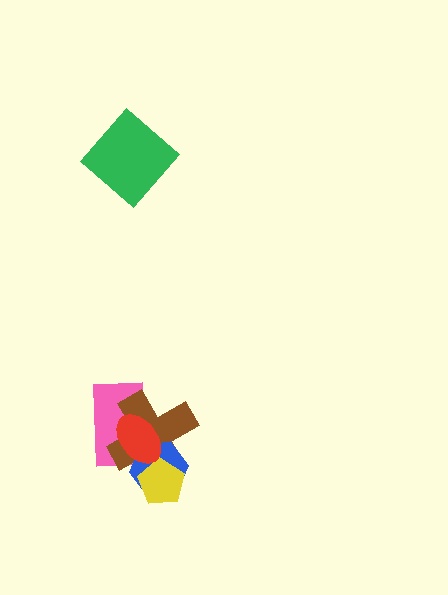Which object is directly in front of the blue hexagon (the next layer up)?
The yellow pentagon is directly in front of the blue hexagon.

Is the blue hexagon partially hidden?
Yes, it is partially covered by another shape.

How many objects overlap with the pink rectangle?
3 objects overlap with the pink rectangle.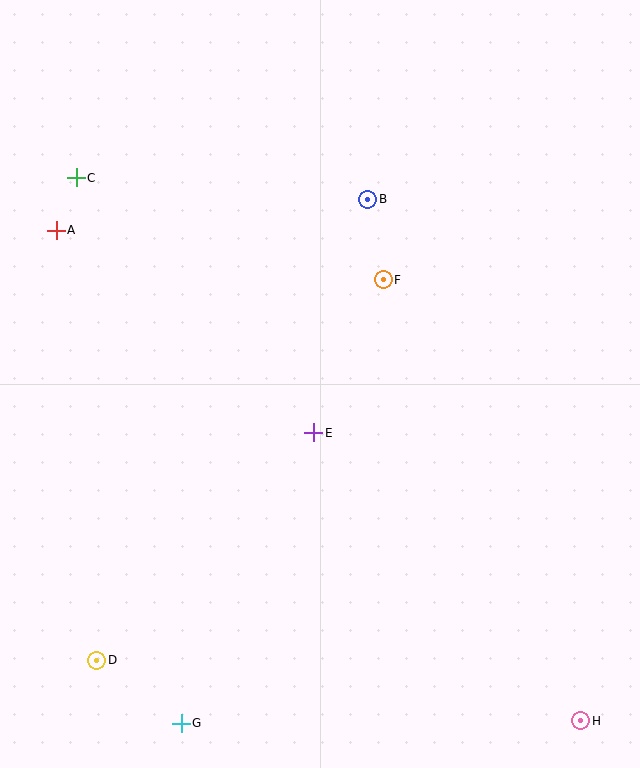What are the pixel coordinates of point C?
Point C is at (76, 178).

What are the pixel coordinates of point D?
Point D is at (97, 660).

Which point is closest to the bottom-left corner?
Point D is closest to the bottom-left corner.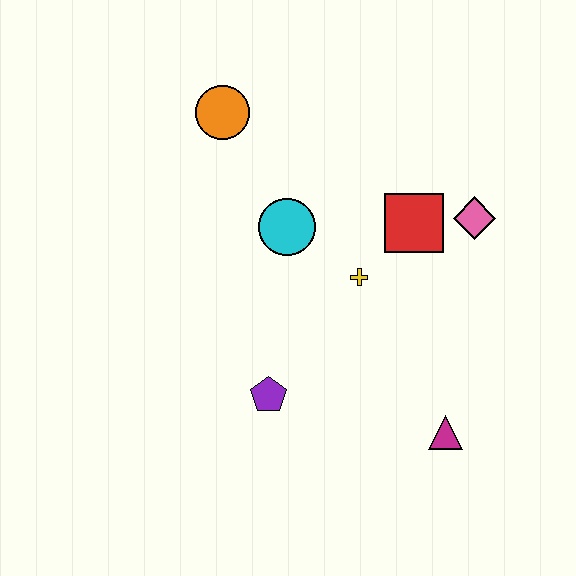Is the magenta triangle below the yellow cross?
Yes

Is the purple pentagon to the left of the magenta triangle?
Yes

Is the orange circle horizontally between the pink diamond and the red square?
No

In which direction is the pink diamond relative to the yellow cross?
The pink diamond is to the right of the yellow cross.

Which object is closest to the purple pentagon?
The yellow cross is closest to the purple pentagon.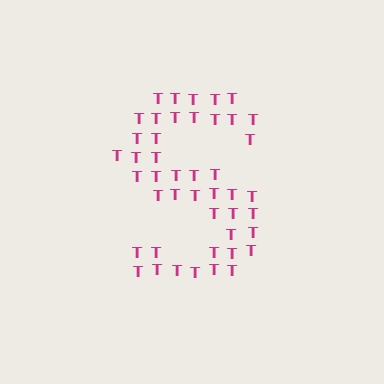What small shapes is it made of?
It is made of small letter T's.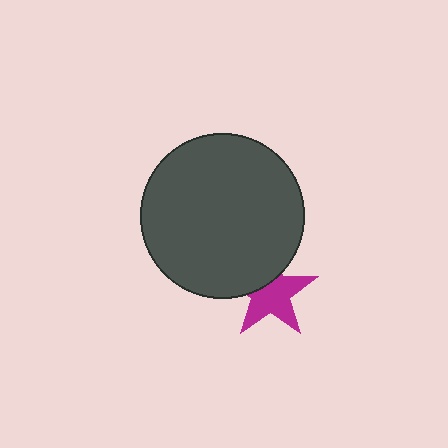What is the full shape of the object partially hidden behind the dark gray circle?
The partially hidden object is a magenta star.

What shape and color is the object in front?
The object in front is a dark gray circle.